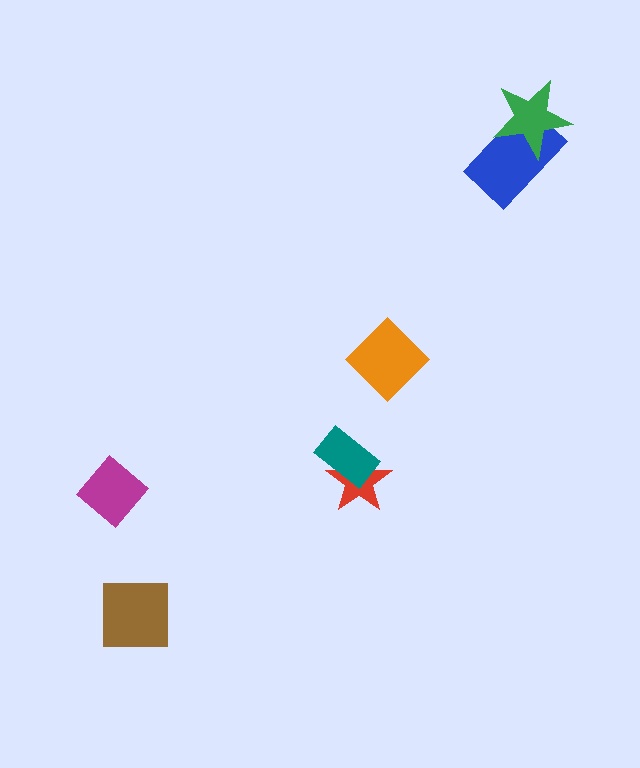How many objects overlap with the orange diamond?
0 objects overlap with the orange diamond.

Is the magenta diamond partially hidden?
No, no other shape covers it.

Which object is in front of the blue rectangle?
The green star is in front of the blue rectangle.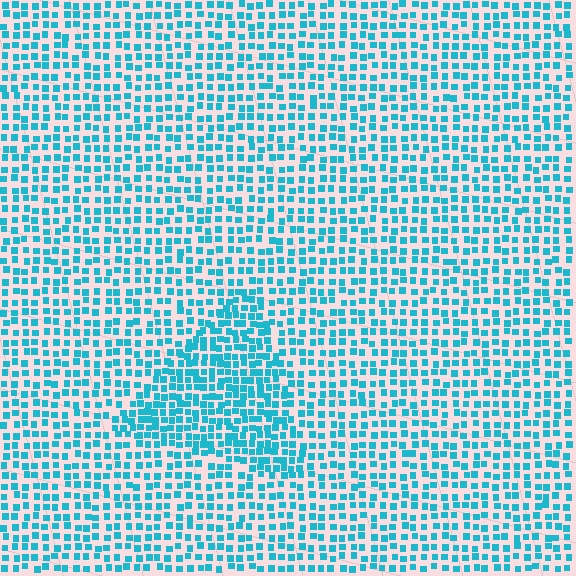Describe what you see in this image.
The image contains small cyan elements arranged at two different densities. A triangle-shaped region is visible where the elements are more densely packed than the surrounding area.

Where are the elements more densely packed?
The elements are more densely packed inside the triangle boundary.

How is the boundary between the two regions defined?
The boundary is defined by a change in element density (approximately 1.6x ratio). All elements are the same color, size, and shape.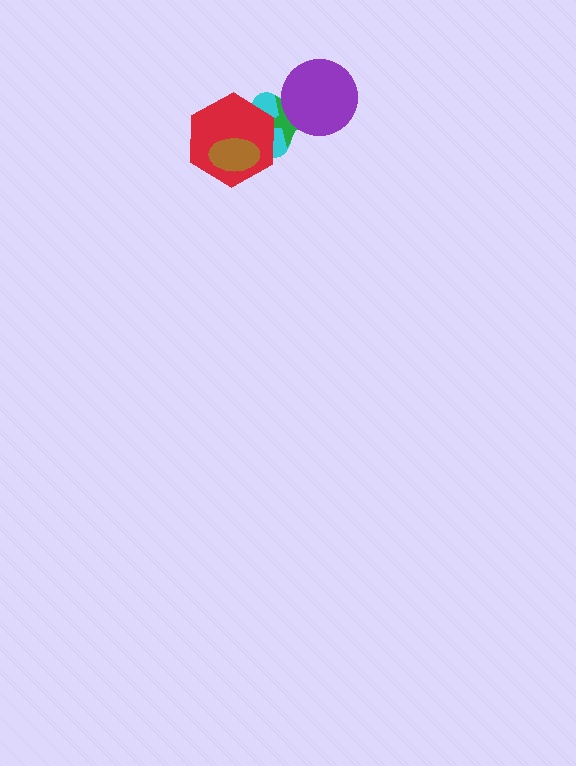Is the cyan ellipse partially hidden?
Yes, it is partially covered by another shape.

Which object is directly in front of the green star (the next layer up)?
The red hexagon is directly in front of the green star.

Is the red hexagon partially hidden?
Yes, it is partially covered by another shape.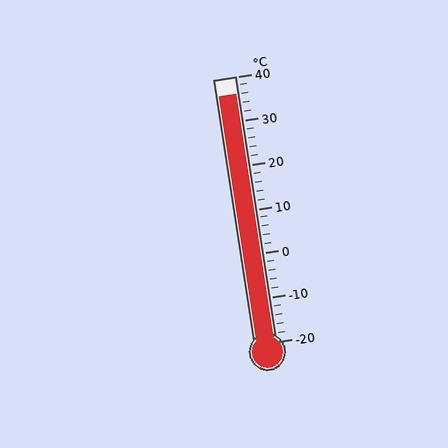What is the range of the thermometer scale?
The thermometer scale ranges from -20°C to 40°C.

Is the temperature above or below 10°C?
The temperature is above 10°C.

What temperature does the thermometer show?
The thermometer shows approximately 36°C.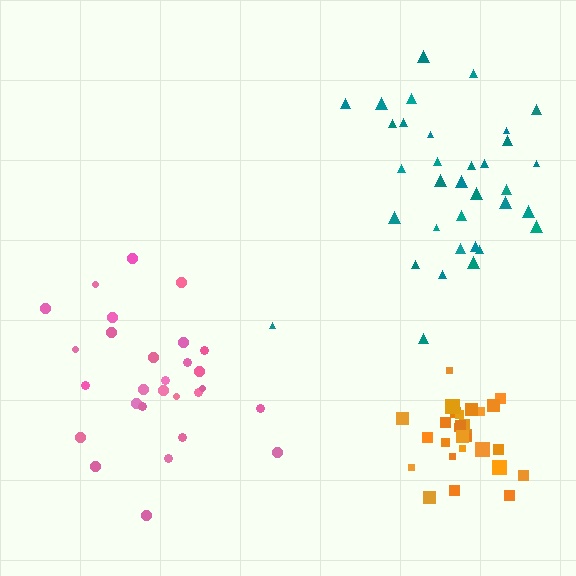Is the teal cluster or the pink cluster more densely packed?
Pink.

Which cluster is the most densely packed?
Orange.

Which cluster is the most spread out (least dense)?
Teal.